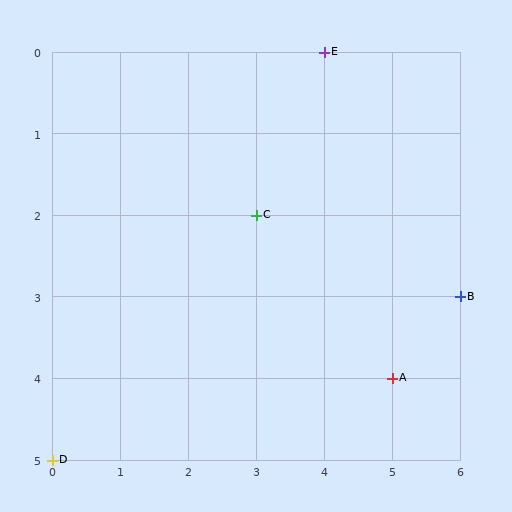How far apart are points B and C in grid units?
Points B and C are 3 columns and 1 row apart (about 3.2 grid units diagonally).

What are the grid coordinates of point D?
Point D is at grid coordinates (0, 5).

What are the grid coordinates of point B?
Point B is at grid coordinates (6, 3).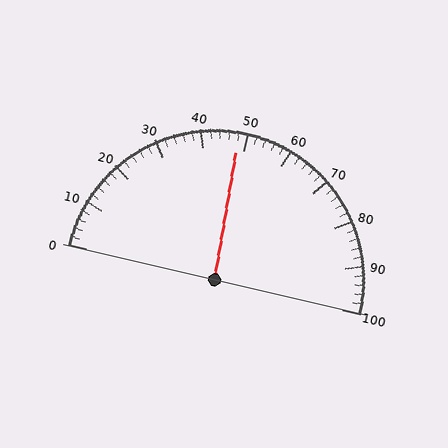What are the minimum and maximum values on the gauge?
The gauge ranges from 0 to 100.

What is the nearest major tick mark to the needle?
The nearest major tick mark is 50.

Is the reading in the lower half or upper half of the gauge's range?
The reading is in the lower half of the range (0 to 100).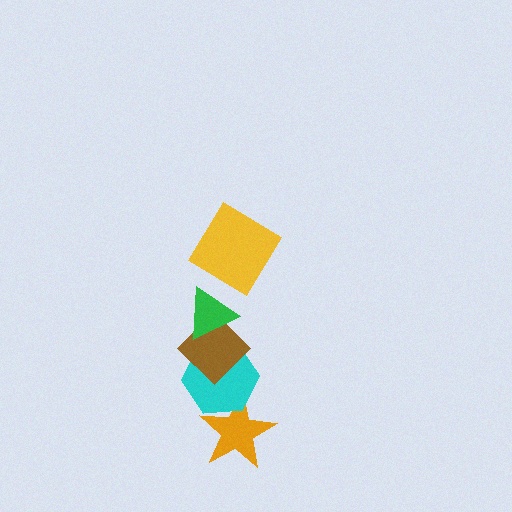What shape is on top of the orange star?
The cyan hexagon is on top of the orange star.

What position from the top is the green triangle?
The green triangle is 2nd from the top.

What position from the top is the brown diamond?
The brown diamond is 3rd from the top.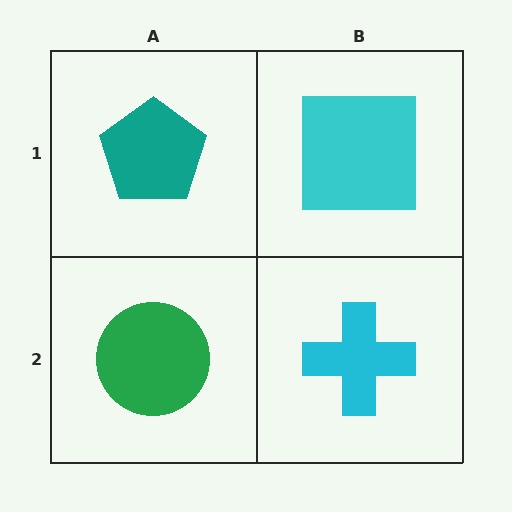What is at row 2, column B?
A cyan cross.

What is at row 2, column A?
A green circle.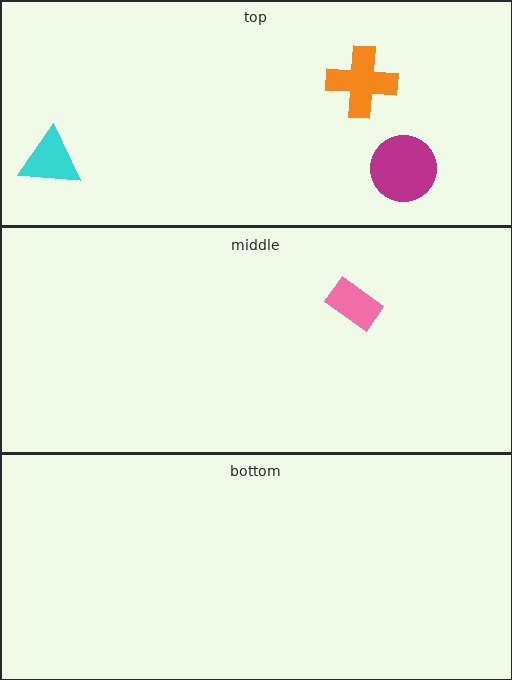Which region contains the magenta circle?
The top region.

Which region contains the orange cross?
The top region.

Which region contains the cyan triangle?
The top region.